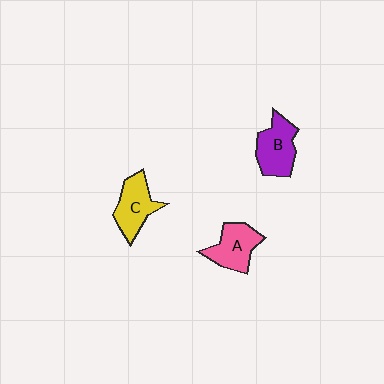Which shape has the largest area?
Shape B (purple).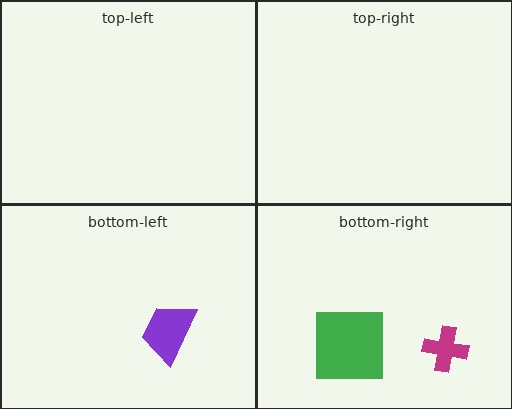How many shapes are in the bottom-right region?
2.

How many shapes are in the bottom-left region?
1.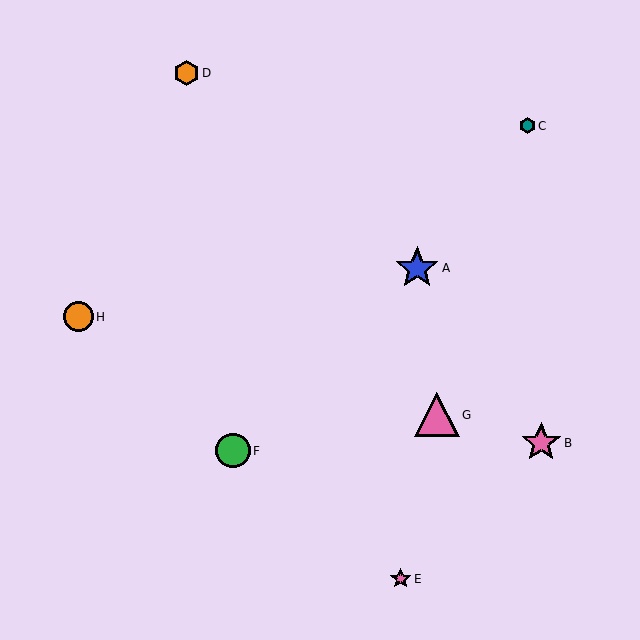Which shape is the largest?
The pink triangle (labeled G) is the largest.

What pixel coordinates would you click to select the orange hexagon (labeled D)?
Click at (187, 73) to select the orange hexagon D.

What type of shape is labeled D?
Shape D is an orange hexagon.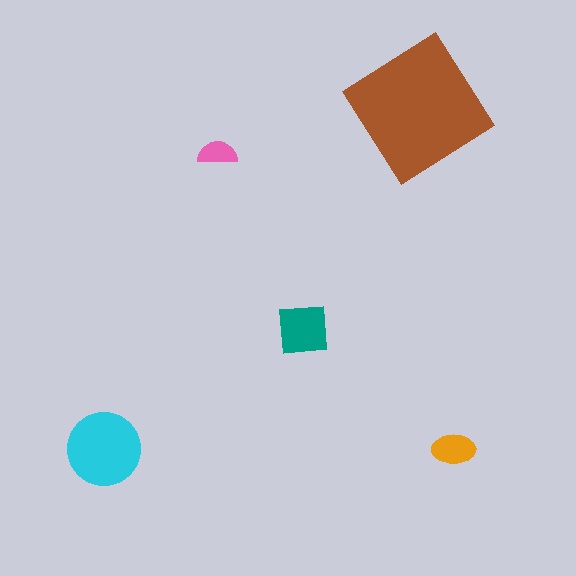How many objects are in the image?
There are 5 objects in the image.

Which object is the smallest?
The pink semicircle.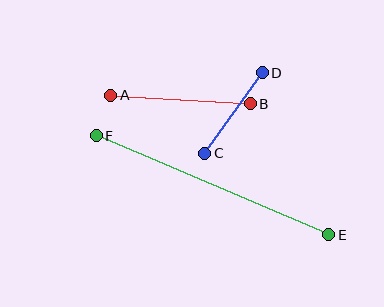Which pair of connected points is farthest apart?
Points E and F are farthest apart.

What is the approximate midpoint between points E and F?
The midpoint is at approximately (212, 185) pixels.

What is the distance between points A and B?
The distance is approximately 140 pixels.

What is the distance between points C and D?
The distance is approximately 99 pixels.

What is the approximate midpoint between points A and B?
The midpoint is at approximately (181, 99) pixels.